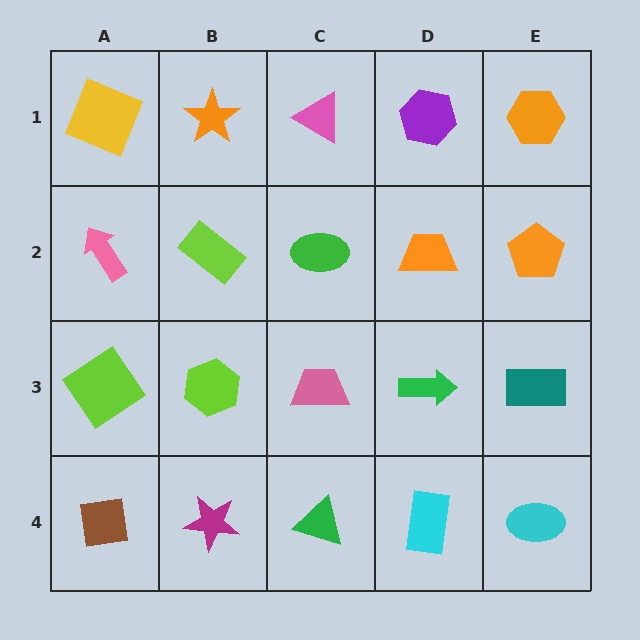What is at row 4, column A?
A brown square.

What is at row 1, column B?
An orange star.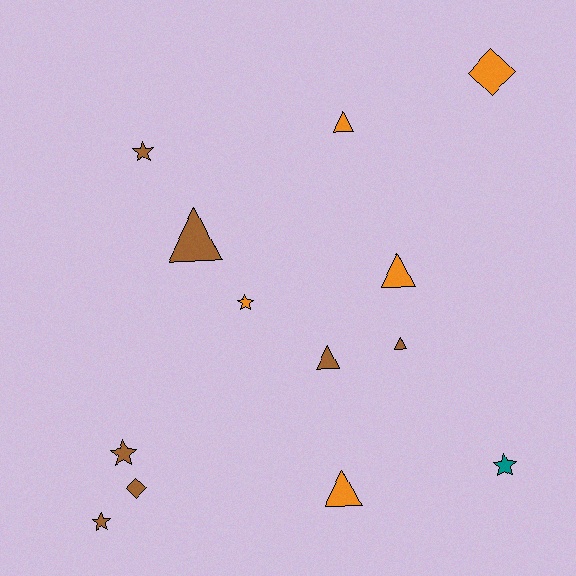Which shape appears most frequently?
Triangle, with 6 objects.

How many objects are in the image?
There are 13 objects.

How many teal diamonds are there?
There are no teal diamonds.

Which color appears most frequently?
Brown, with 7 objects.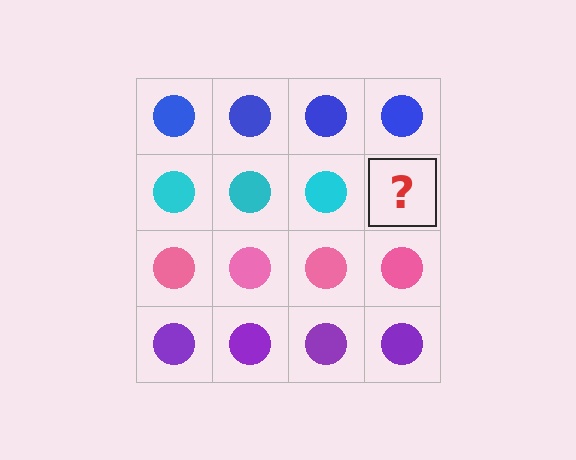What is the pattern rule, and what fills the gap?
The rule is that each row has a consistent color. The gap should be filled with a cyan circle.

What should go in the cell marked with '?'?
The missing cell should contain a cyan circle.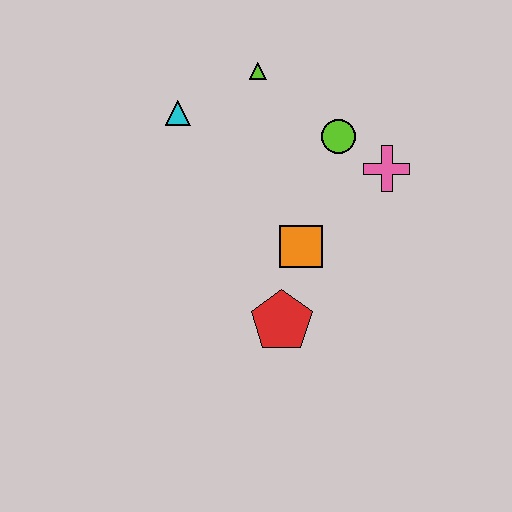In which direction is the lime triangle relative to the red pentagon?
The lime triangle is above the red pentagon.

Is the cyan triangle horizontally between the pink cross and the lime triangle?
No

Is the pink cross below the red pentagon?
No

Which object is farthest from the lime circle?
The red pentagon is farthest from the lime circle.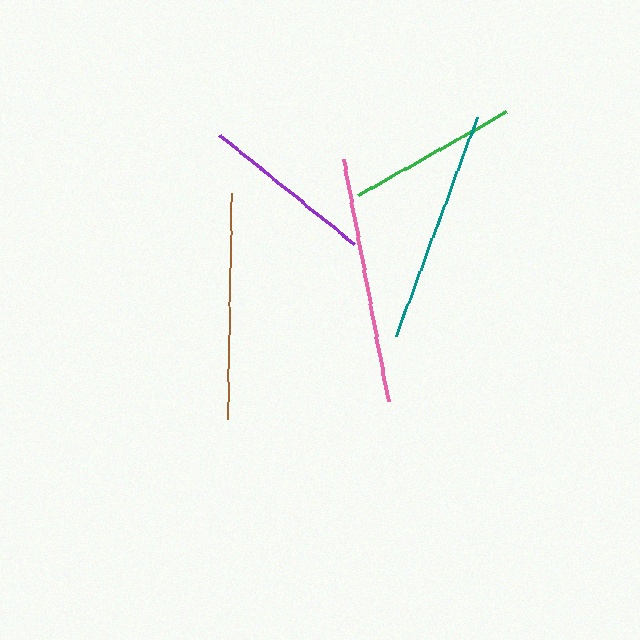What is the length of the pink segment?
The pink segment is approximately 247 pixels long.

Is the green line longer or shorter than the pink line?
The pink line is longer than the green line.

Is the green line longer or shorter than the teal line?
The teal line is longer than the green line.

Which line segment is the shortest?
The green line is the shortest at approximately 170 pixels.